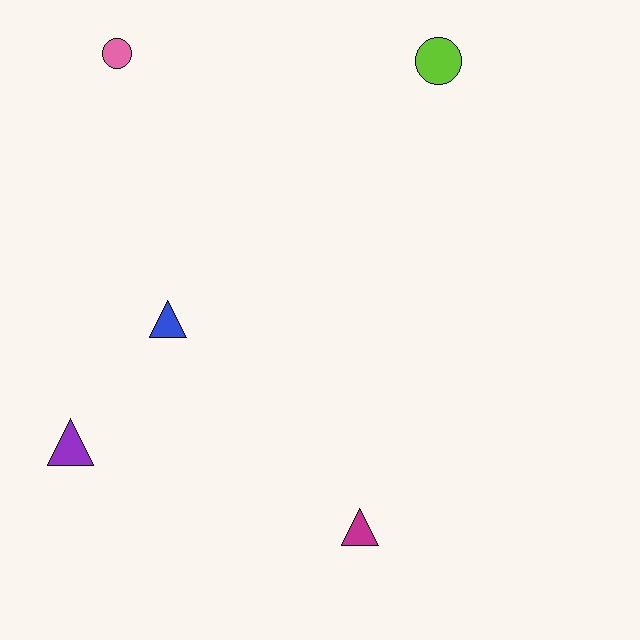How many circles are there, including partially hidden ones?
There are 2 circles.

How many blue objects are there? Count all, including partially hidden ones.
There is 1 blue object.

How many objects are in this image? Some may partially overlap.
There are 5 objects.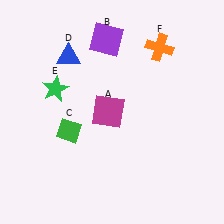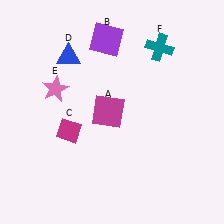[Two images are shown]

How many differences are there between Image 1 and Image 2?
There are 3 differences between the two images.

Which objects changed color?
C changed from green to magenta. E changed from green to pink. F changed from orange to teal.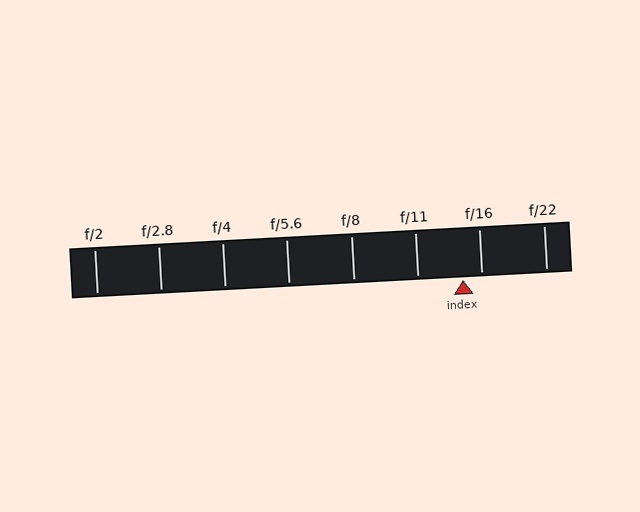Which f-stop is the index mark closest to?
The index mark is closest to f/16.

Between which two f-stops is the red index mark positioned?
The index mark is between f/11 and f/16.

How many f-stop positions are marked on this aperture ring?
There are 8 f-stop positions marked.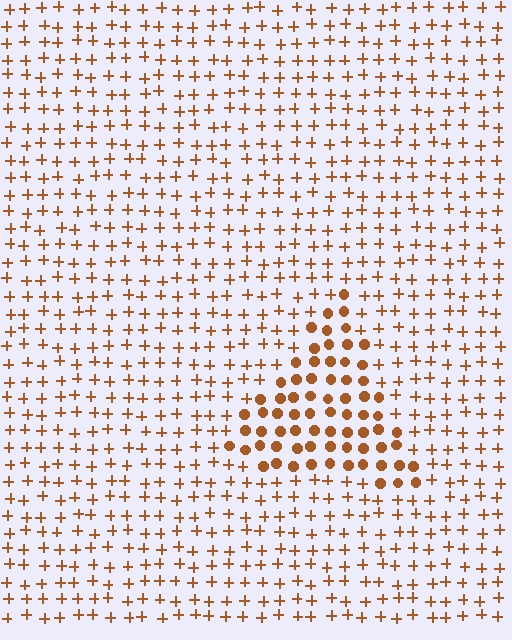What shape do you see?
I see a triangle.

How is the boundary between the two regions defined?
The boundary is defined by a change in element shape: circles inside vs. plus signs outside. All elements share the same color and spacing.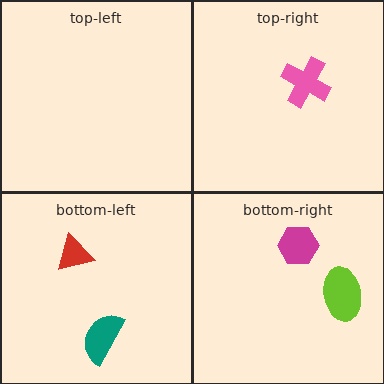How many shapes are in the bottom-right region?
2.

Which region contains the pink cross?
The top-right region.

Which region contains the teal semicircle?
The bottom-left region.